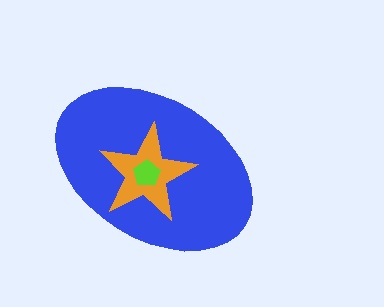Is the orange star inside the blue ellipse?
Yes.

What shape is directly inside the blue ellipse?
The orange star.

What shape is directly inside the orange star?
The lime pentagon.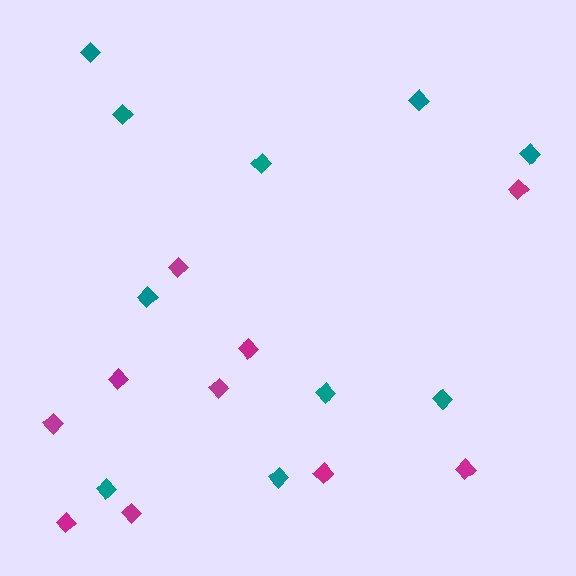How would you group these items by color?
There are 2 groups: one group of magenta diamonds (10) and one group of teal diamonds (10).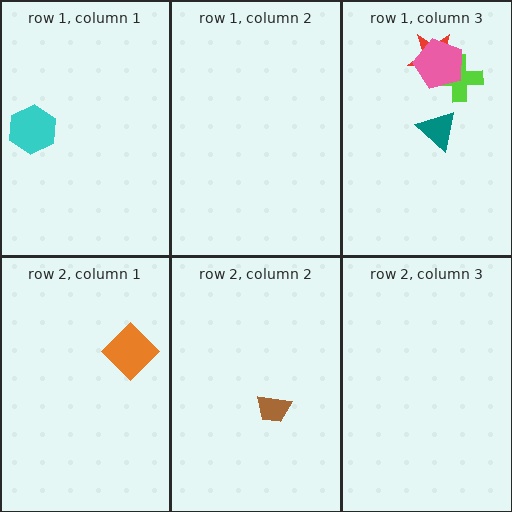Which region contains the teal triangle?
The row 1, column 3 region.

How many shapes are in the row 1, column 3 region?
4.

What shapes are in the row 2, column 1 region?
The orange diamond.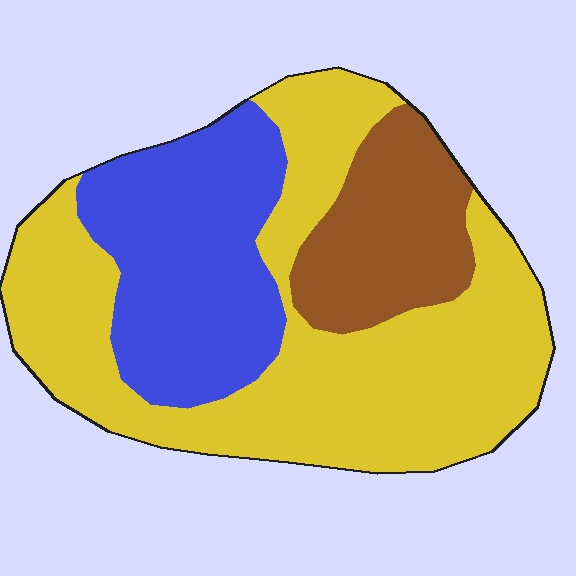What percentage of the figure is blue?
Blue takes up between a sixth and a third of the figure.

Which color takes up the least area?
Brown, at roughly 15%.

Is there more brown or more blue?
Blue.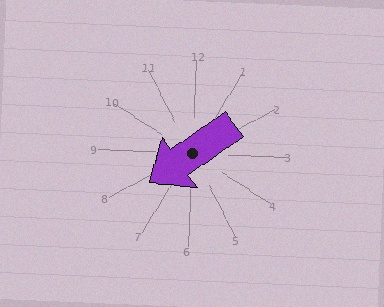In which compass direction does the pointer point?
Southwest.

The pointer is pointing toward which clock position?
Roughly 8 o'clock.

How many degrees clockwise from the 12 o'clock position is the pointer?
Approximately 233 degrees.